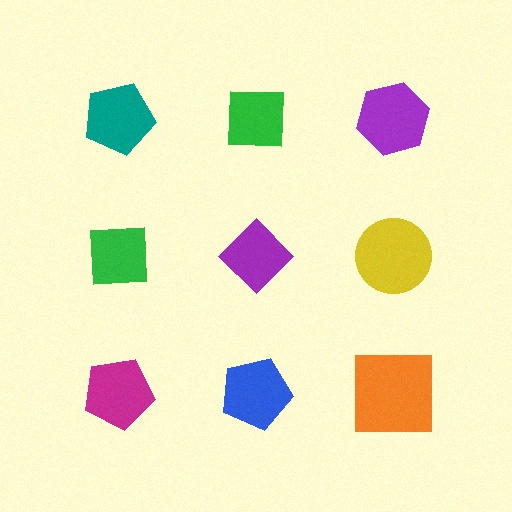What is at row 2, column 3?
A yellow circle.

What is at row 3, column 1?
A magenta pentagon.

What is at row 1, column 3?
A purple hexagon.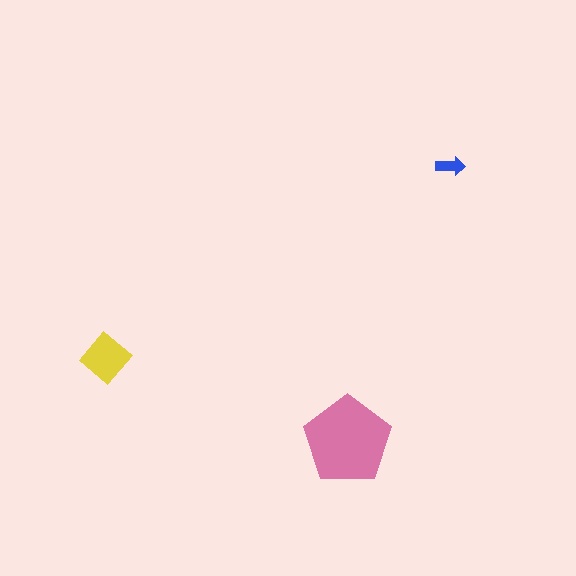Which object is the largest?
The pink pentagon.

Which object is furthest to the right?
The blue arrow is rightmost.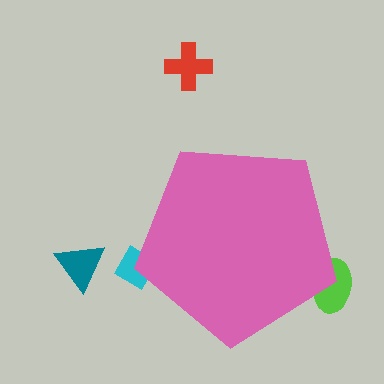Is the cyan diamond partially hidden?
Yes, the cyan diamond is partially hidden behind the pink pentagon.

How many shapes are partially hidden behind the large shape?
2 shapes are partially hidden.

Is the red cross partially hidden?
No, the red cross is fully visible.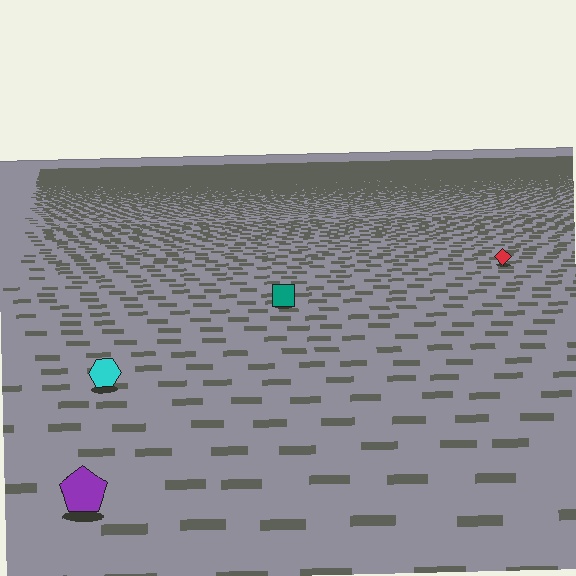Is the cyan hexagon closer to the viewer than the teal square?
Yes. The cyan hexagon is closer — you can tell from the texture gradient: the ground texture is coarser near it.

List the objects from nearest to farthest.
From nearest to farthest: the purple pentagon, the cyan hexagon, the teal square, the red diamond.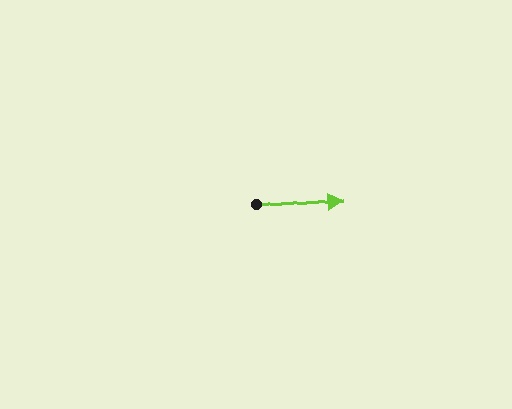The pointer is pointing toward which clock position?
Roughly 3 o'clock.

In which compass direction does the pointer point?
East.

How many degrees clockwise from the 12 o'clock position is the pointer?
Approximately 85 degrees.